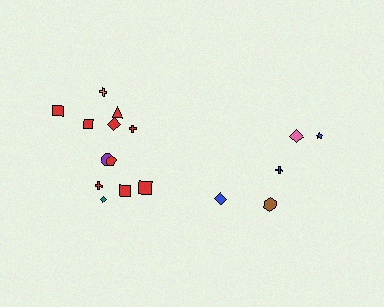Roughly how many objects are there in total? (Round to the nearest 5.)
Roughly 15 objects in total.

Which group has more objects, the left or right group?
The left group.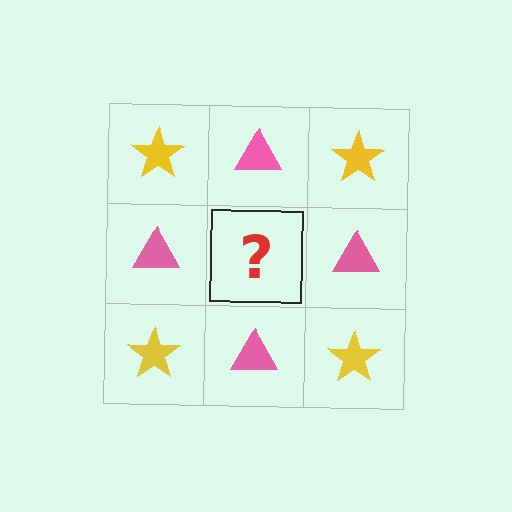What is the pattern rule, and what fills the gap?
The rule is that it alternates yellow star and pink triangle in a checkerboard pattern. The gap should be filled with a yellow star.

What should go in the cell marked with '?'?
The missing cell should contain a yellow star.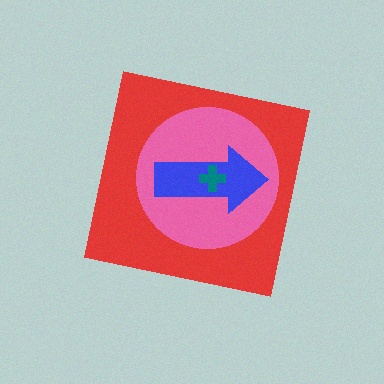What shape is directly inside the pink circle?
The blue arrow.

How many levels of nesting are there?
4.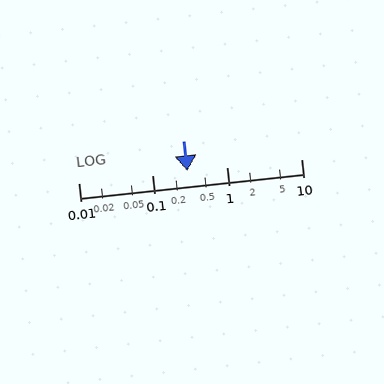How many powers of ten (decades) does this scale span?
The scale spans 3 decades, from 0.01 to 10.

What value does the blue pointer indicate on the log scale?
The pointer indicates approximately 0.29.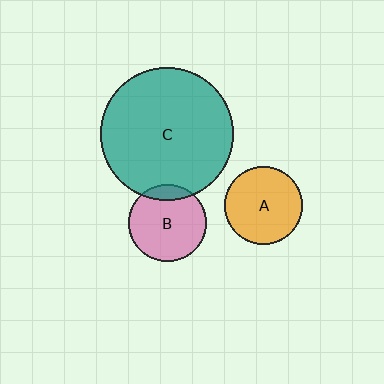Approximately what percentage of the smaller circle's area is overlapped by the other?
Approximately 10%.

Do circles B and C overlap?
Yes.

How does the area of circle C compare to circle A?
Approximately 2.9 times.